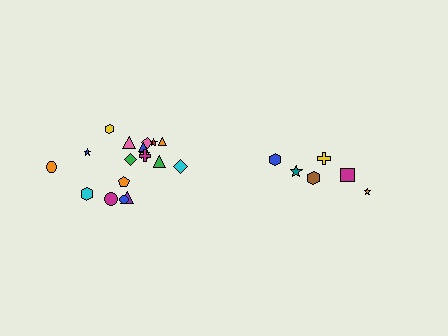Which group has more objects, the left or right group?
The left group.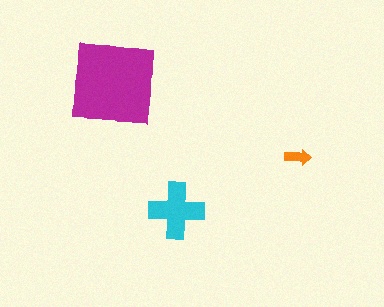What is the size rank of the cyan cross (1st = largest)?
2nd.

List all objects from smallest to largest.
The orange arrow, the cyan cross, the magenta square.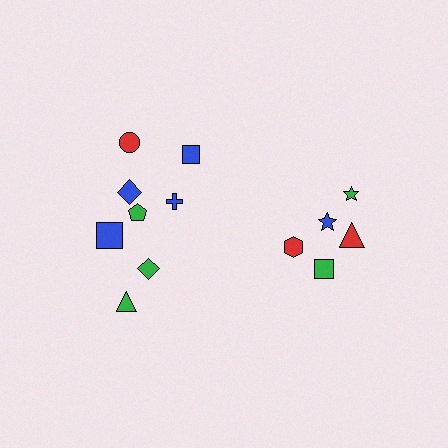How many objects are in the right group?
There are 5 objects.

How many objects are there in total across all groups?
There are 13 objects.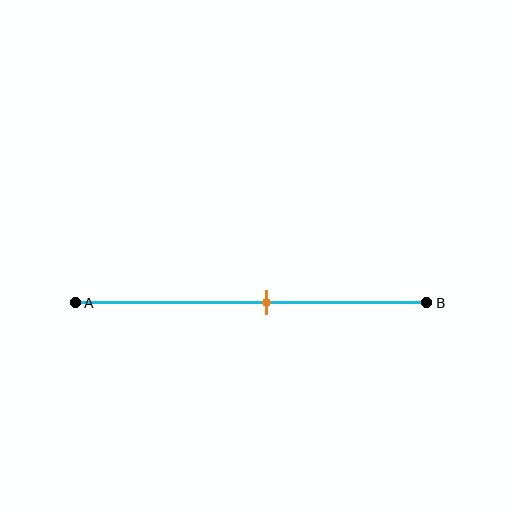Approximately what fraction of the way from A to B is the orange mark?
The orange mark is approximately 55% of the way from A to B.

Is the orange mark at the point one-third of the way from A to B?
No, the mark is at about 55% from A, not at the 33% one-third point.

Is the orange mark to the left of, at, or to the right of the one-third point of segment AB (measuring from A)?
The orange mark is to the right of the one-third point of segment AB.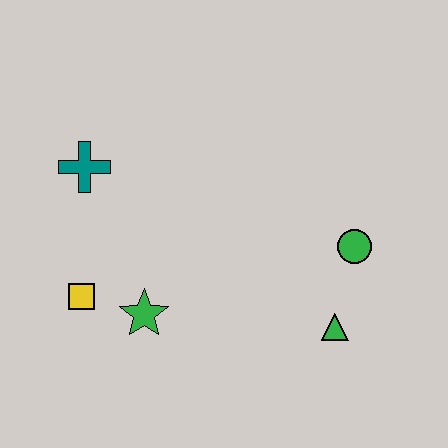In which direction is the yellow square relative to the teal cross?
The yellow square is below the teal cross.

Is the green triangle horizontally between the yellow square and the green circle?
Yes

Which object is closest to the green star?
The yellow square is closest to the green star.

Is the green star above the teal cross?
No